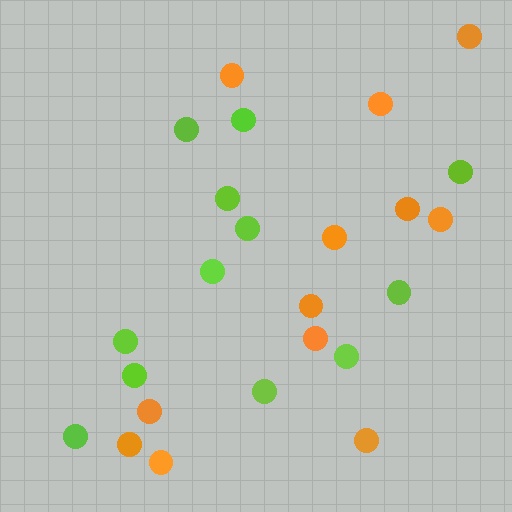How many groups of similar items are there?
There are 2 groups: one group of lime circles (12) and one group of orange circles (12).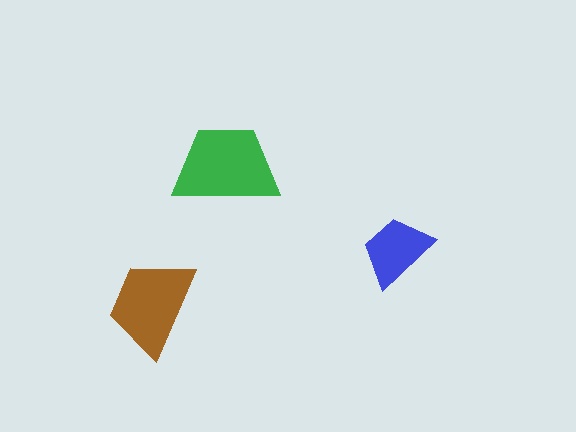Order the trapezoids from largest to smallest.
the green one, the brown one, the blue one.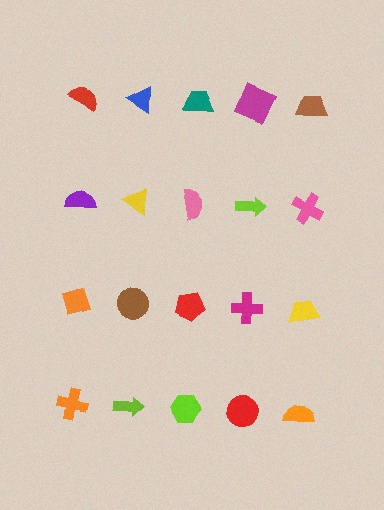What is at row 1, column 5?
A brown trapezoid.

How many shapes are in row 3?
5 shapes.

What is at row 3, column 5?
A yellow trapezoid.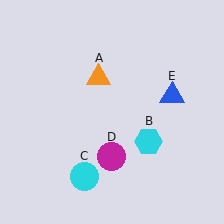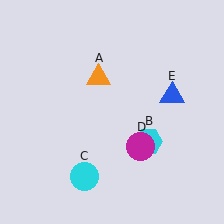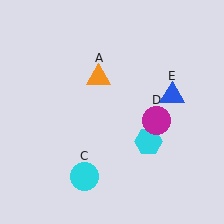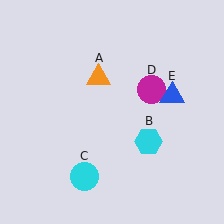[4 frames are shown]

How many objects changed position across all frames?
1 object changed position: magenta circle (object D).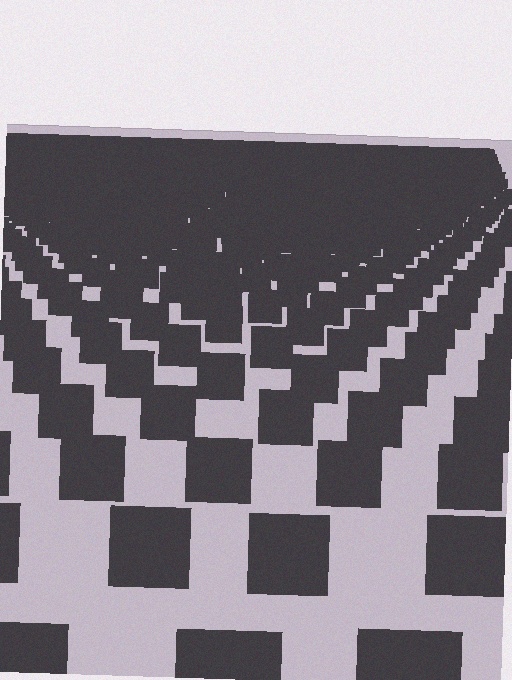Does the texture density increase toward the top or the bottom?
Density increases toward the top.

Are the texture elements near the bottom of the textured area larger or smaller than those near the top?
Larger. Near the bottom, elements are closer to the viewer and appear at a bigger on-screen size.